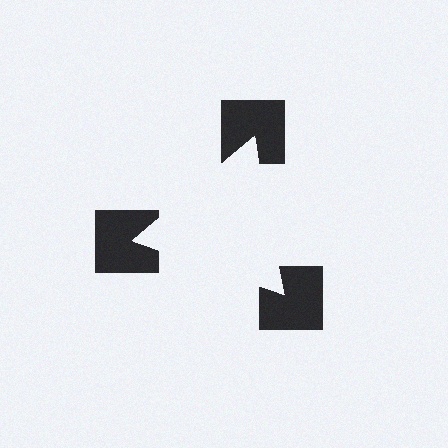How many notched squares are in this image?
There are 3 — one at each vertex of the illusory triangle.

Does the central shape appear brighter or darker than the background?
It typically appears slightly brighter than the background, even though no actual brightness change is drawn.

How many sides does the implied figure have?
3 sides.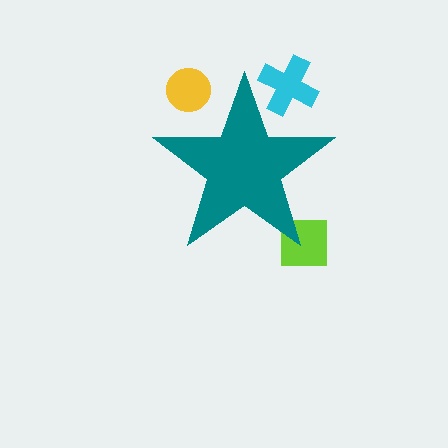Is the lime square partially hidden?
Yes, the lime square is partially hidden behind the teal star.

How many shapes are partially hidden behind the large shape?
3 shapes are partially hidden.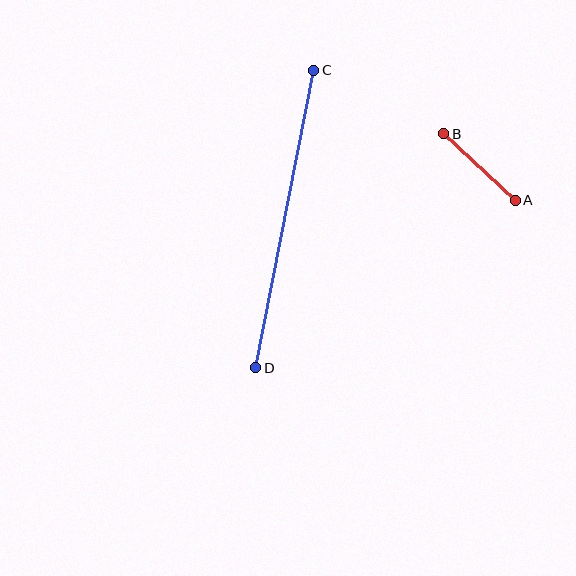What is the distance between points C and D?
The distance is approximately 303 pixels.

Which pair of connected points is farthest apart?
Points C and D are farthest apart.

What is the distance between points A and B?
The distance is approximately 97 pixels.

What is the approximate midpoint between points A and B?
The midpoint is at approximately (480, 167) pixels.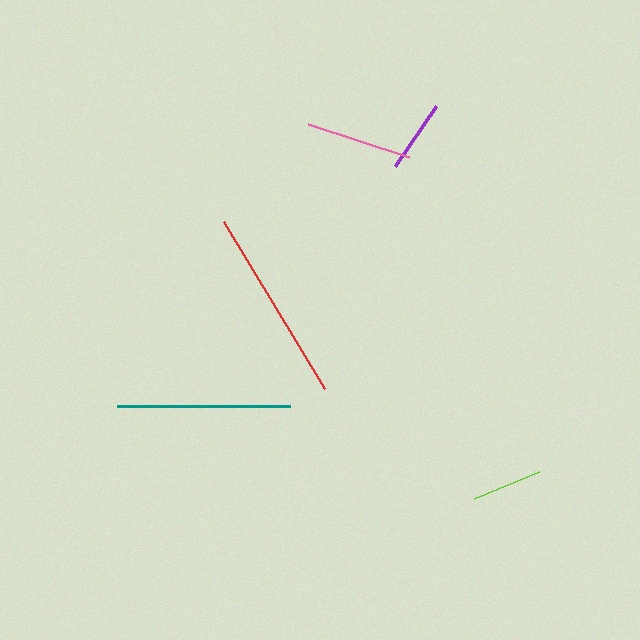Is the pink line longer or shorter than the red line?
The red line is longer than the pink line.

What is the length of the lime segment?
The lime segment is approximately 70 pixels long.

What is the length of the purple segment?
The purple segment is approximately 73 pixels long.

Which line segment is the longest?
The red line is the longest at approximately 195 pixels.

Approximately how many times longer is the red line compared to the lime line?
The red line is approximately 2.8 times the length of the lime line.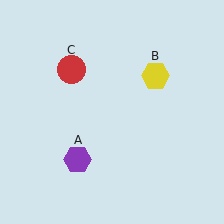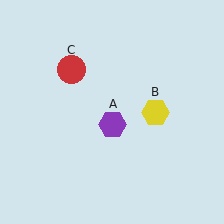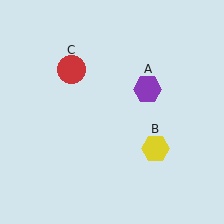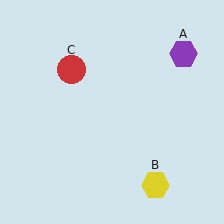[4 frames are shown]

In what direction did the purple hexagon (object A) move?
The purple hexagon (object A) moved up and to the right.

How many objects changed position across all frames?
2 objects changed position: purple hexagon (object A), yellow hexagon (object B).